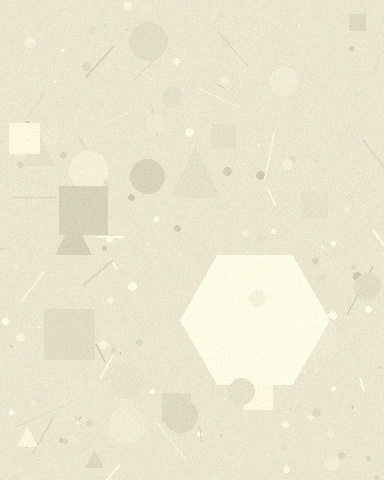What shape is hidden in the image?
A hexagon is hidden in the image.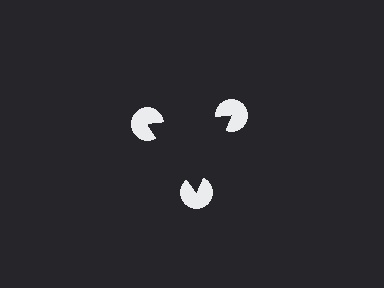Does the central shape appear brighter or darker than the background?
It typically appears slightly darker than the background, even though no actual brightness change is drawn.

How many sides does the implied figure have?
3 sides.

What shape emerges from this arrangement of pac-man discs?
An illusory triangle — its edges are inferred from the aligned wedge cuts in the pac-man discs, not physically drawn.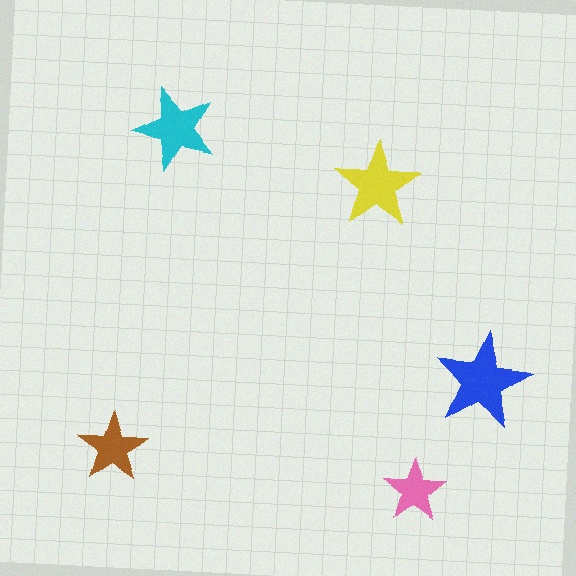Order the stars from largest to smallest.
the blue one, the yellow one, the cyan one, the brown one, the pink one.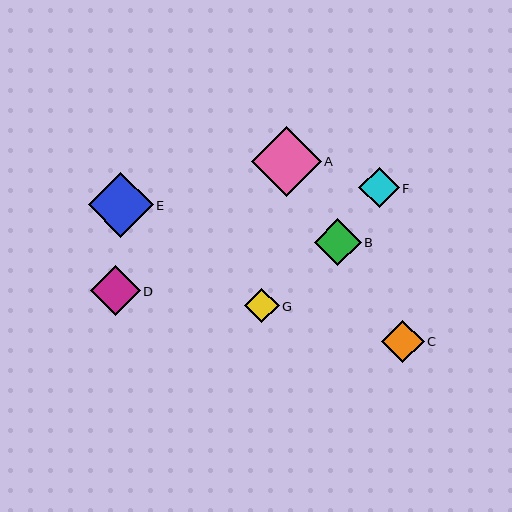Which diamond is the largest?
Diamond A is the largest with a size of approximately 70 pixels.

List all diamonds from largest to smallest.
From largest to smallest: A, E, D, B, C, F, G.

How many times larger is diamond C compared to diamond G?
Diamond C is approximately 1.2 times the size of diamond G.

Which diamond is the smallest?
Diamond G is the smallest with a size of approximately 35 pixels.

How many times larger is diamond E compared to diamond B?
Diamond E is approximately 1.4 times the size of diamond B.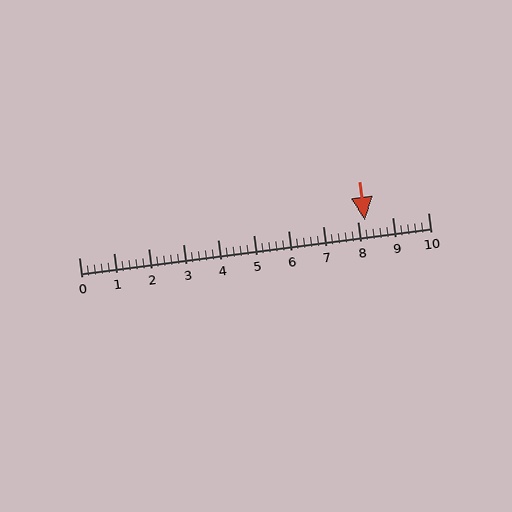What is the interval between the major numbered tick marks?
The major tick marks are spaced 1 units apart.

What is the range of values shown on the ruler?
The ruler shows values from 0 to 10.